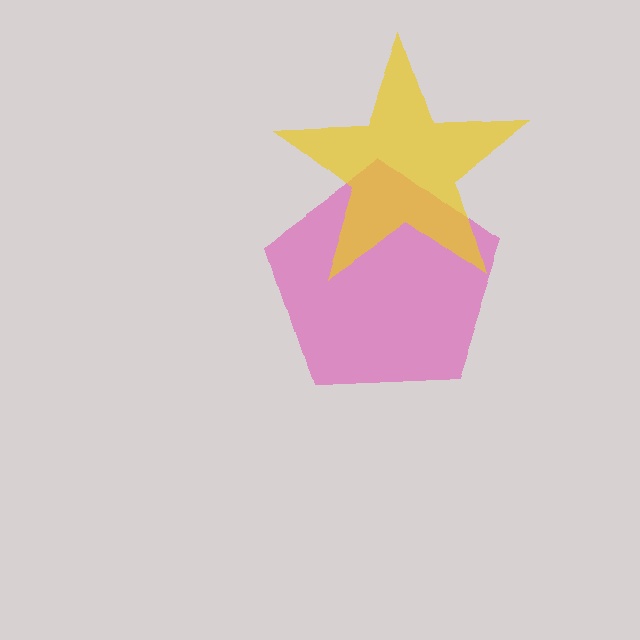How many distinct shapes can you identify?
There are 2 distinct shapes: a pink pentagon, a yellow star.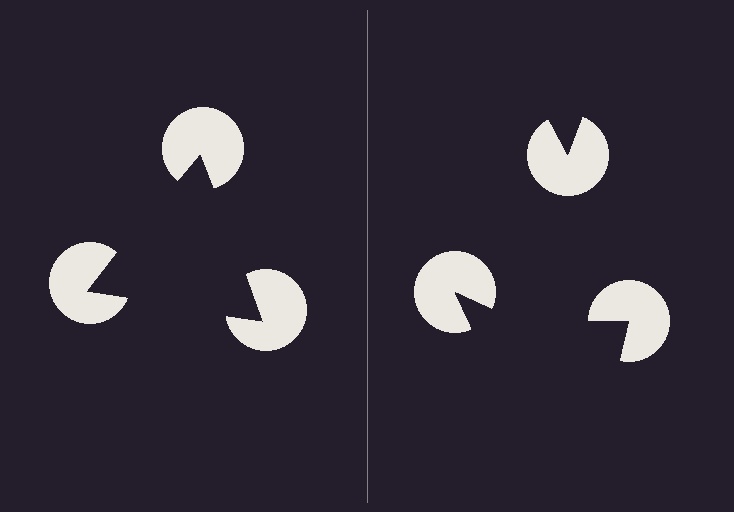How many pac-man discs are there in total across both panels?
6 — 3 on each side.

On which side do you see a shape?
An illusory triangle appears on the left side. On the right side the wedge cuts are rotated, so no coherent shape forms.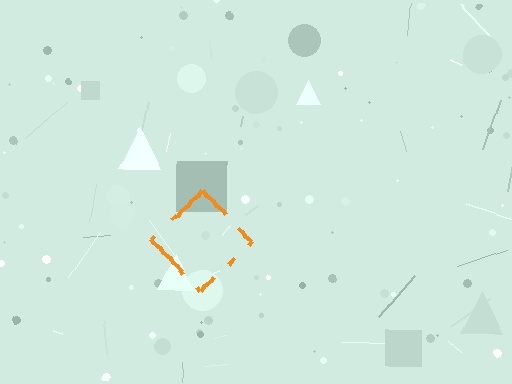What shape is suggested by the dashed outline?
The dashed outline suggests a diamond.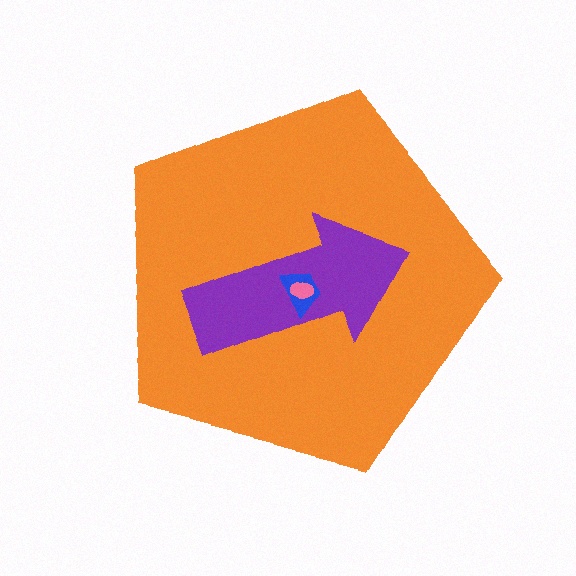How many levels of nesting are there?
4.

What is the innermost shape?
The pink ellipse.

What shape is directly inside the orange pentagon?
The purple arrow.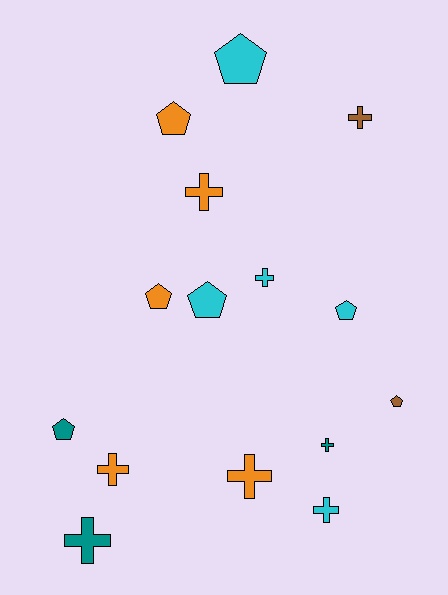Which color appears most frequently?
Cyan, with 5 objects.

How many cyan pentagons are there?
There are 3 cyan pentagons.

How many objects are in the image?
There are 15 objects.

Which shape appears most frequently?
Cross, with 8 objects.